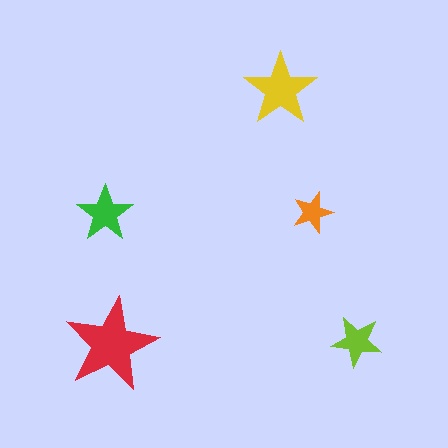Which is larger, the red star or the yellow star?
The red one.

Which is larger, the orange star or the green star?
The green one.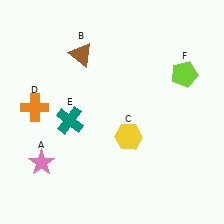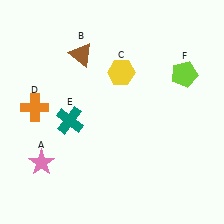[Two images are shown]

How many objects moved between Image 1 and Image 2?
1 object moved between the two images.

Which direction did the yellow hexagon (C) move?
The yellow hexagon (C) moved up.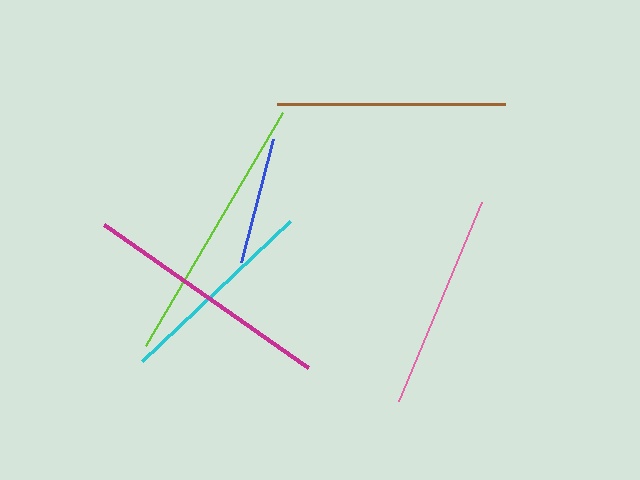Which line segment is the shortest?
The blue line is the shortest at approximately 127 pixels.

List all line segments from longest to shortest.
From longest to shortest: lime, magenta, brown, pink, cyan, blue.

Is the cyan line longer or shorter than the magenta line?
The magenta line is longer than the cyan line.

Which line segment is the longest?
The lime line is the longest at approximately 271 pixels.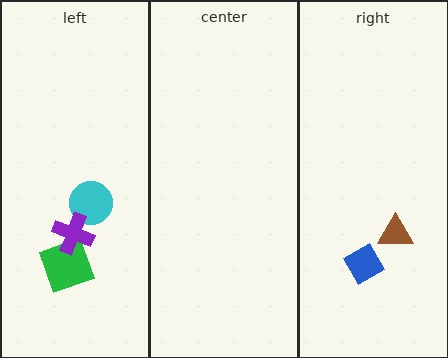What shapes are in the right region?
The brown triangle, the blue diamond.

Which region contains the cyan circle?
The left region.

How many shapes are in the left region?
3.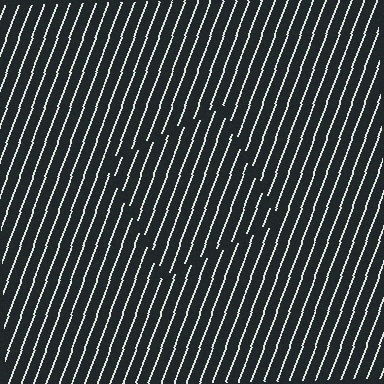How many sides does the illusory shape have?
4 sides — the line-ends trace a square.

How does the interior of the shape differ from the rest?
The interior of the shape contains the same grating, shifted by half a period — the contour is defined by the phase discontinuity where line-ends from the inner and outer gratings abut.